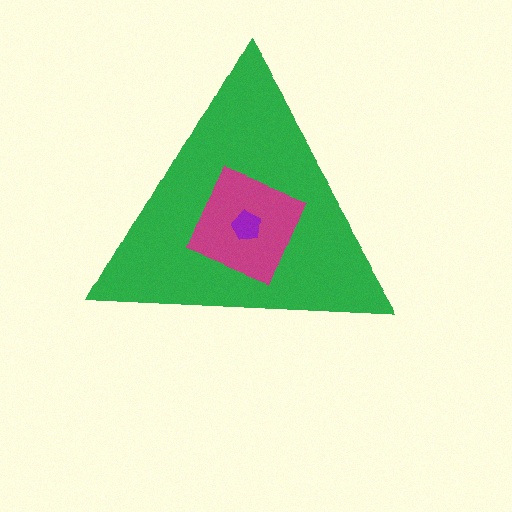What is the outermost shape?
The green triangle.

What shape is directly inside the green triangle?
The magenta diamond.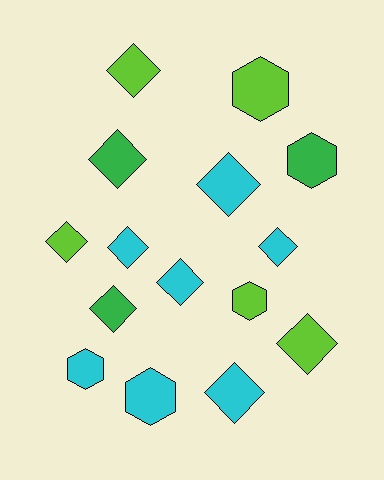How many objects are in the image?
There are 15 objects.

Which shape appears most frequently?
Diamond, with 10 objects.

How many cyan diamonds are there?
There are 5 cyan diamonds.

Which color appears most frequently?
Cyan, with 7 objects.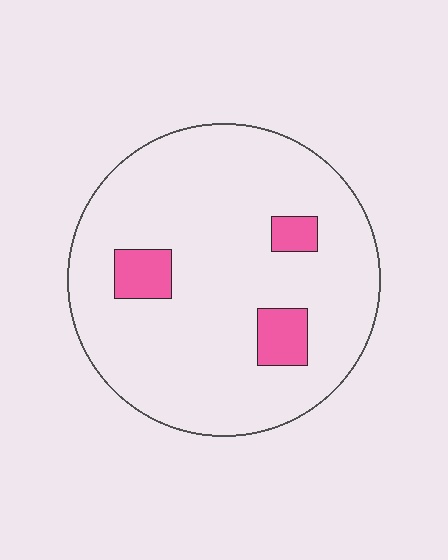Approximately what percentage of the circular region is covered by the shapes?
Approximately 10%.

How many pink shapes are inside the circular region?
3.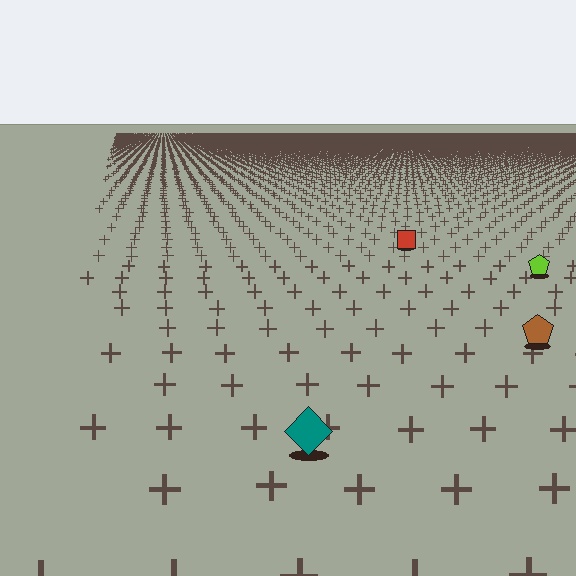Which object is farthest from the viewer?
The red square is farthest from the viewer. It appears smaller and the ground texture around it is denser.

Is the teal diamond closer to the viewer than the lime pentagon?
Yes. The teal diamond is closer — you can tell from the texture gradient: the ground texture is coarser near it.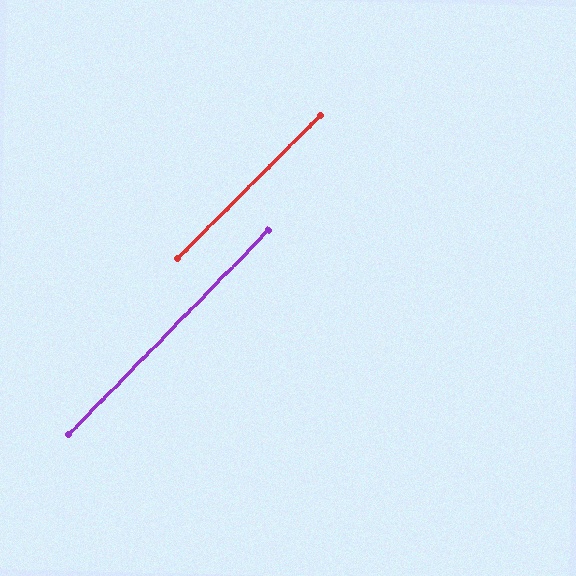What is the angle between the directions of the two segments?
Approximately 1 degree.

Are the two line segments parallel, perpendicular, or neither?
Parallel — their directions differ by only 0.6°.